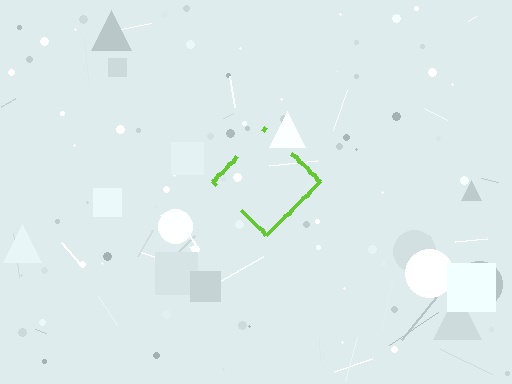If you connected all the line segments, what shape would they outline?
They would outline a diamond.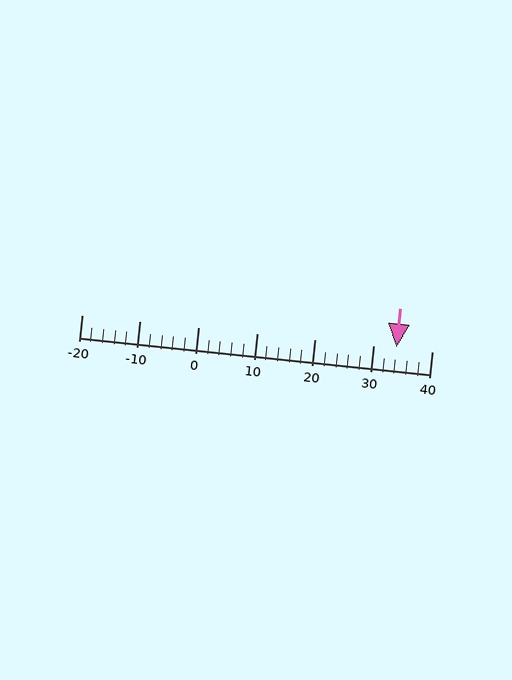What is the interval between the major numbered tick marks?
The major tick marks are spaced 10 units apart.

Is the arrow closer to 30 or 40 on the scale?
The arrow is closer to 30.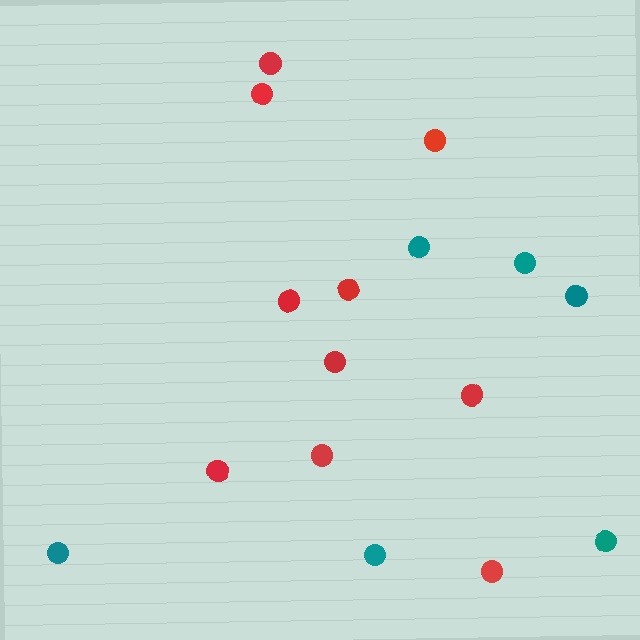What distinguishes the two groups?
There are 2 groups: one group of teal circles (6) and one group of red circles (10).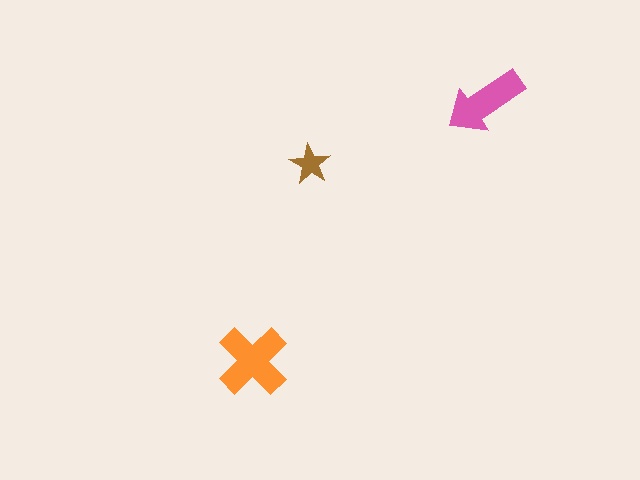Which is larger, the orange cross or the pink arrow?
The orange cross.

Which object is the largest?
The orange cross.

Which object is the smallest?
The brown star.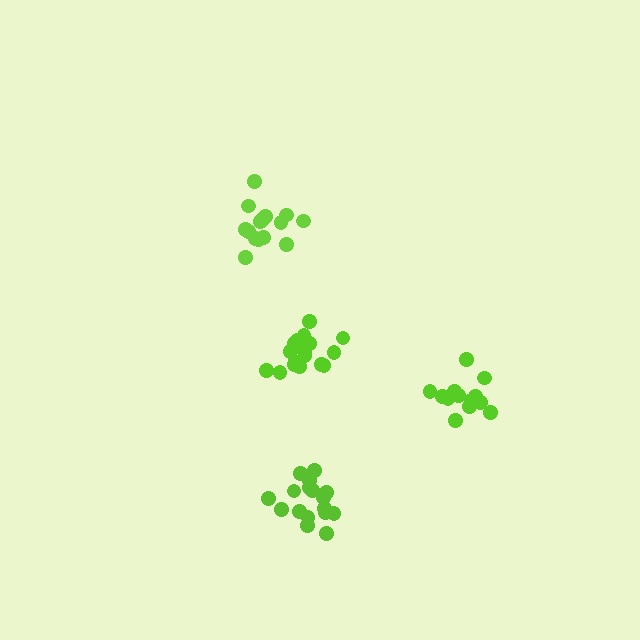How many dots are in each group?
Group 1: 13 dots, Group 2: 15 dots, Group 3: 17 dots, Group 4: 19 dots (64 total).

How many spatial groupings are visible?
There are 4 spatial groupings.